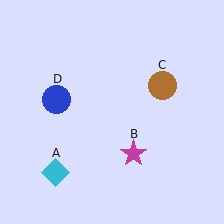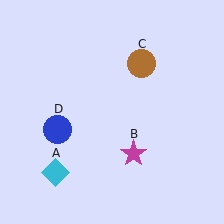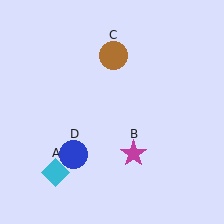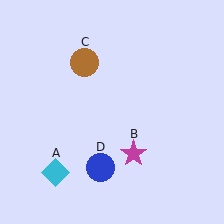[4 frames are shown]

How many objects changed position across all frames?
2 objects changed position: brown circle (object C), blue circle (object D).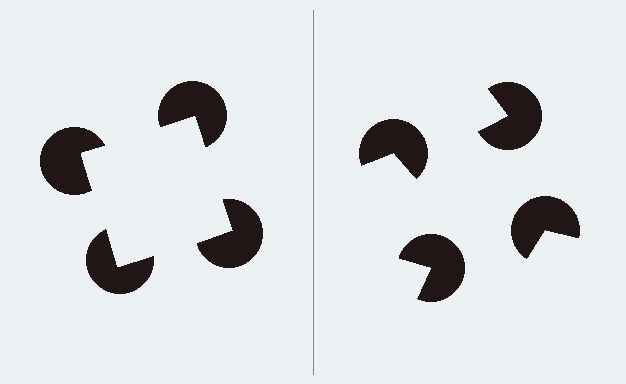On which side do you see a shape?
An illusory square appears on the left side. On the right side the wedge cuts are rotated, so no coherent shape forms.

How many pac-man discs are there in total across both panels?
8 — 4 on each side.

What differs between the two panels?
The pac-man discs are positioned identically on both sides; only the wedge orientations differ. On the left they align to a square; on the right they are misaligned.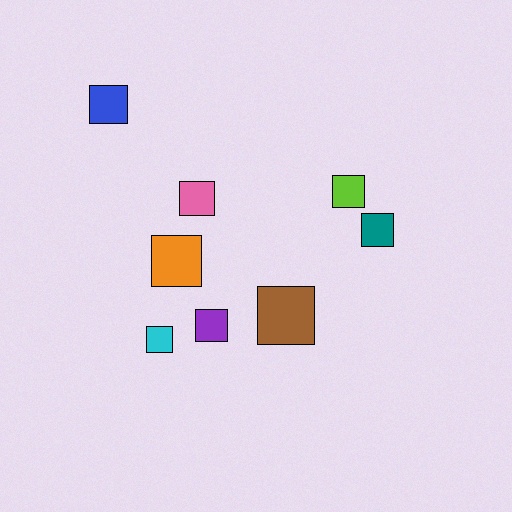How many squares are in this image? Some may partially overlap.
There are 8 squares.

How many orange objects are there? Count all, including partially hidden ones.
There is 1 orange object.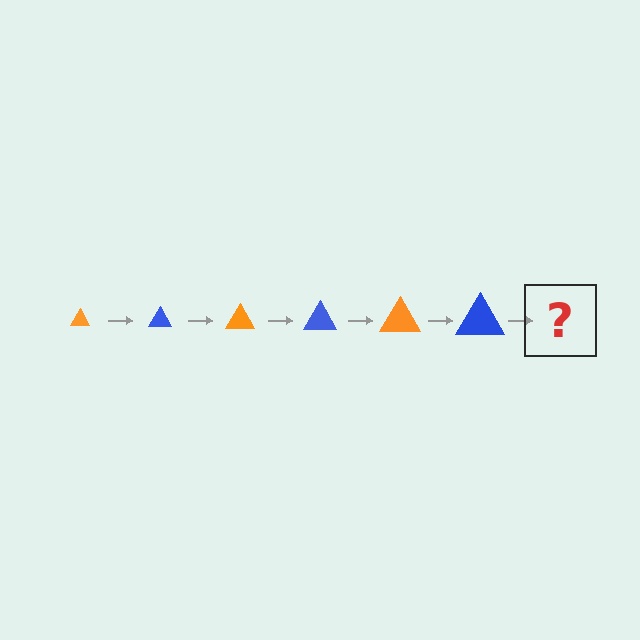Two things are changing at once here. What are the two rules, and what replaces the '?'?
The two rules are that the triangle grows larger each step and the color cycles through orange and blue. The '?' should be an orange triangle, larger than the previous one.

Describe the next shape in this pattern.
It should be an orange triangle, larger than the previous one.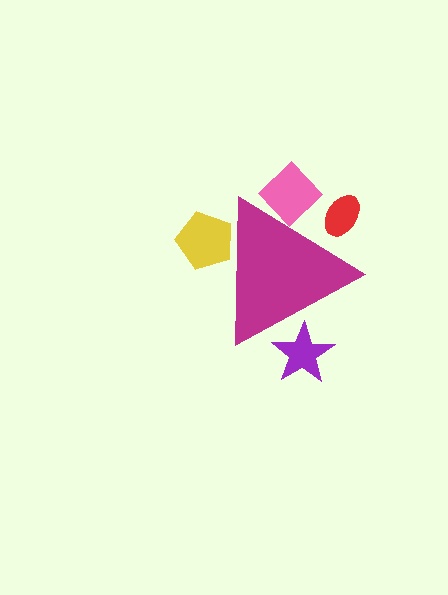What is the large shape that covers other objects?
A magenta triangle.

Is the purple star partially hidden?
Yes, the purple star is partially hidden behind the magenta triangle.